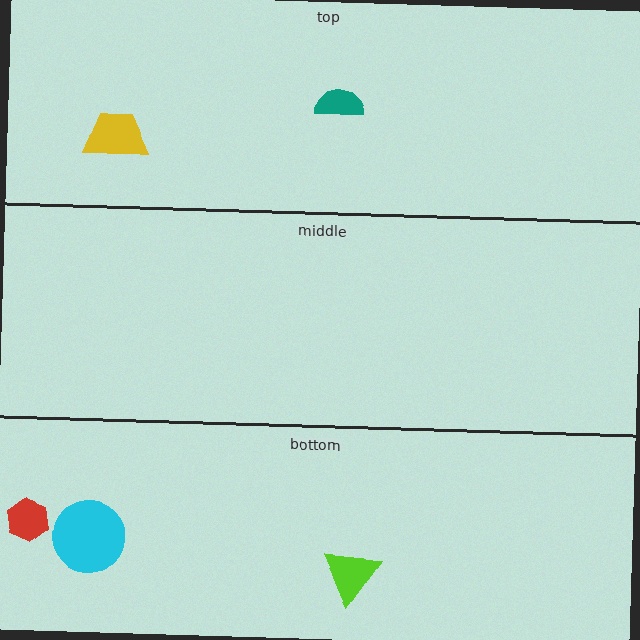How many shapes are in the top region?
2.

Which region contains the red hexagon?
The bottom region.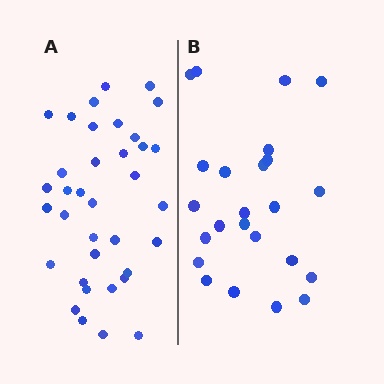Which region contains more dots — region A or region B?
Region A (the left region) has more dots.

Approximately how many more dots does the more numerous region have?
Region A has roughly 12 or so more dots than region B.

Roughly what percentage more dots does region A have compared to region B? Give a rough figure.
About 50% more.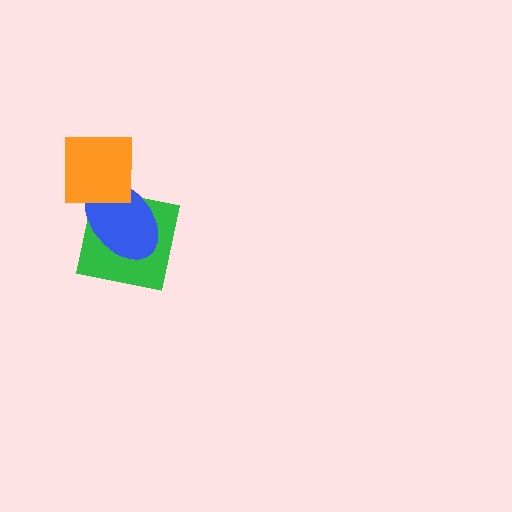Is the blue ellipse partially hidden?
Yes, it is partially covered by another shape.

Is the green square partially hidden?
Yes, it is partially covered by another shape.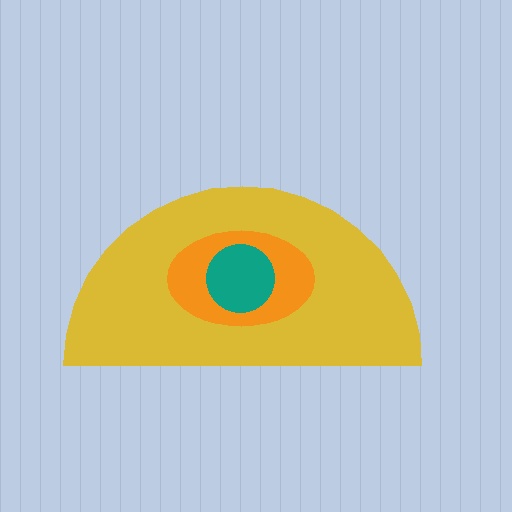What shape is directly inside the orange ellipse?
The teal circle.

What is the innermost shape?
The teal circle.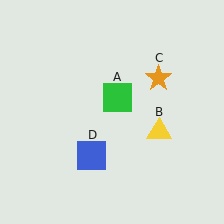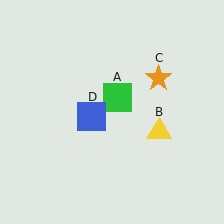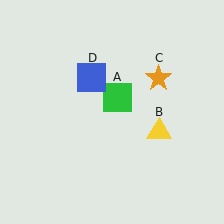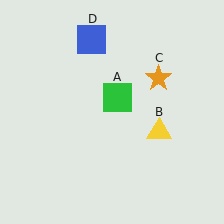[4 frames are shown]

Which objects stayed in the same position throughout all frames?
Green square (object A) and yellow triangle (object B) and orange star (object C) remained stationary.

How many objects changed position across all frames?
1 object changed position: blue square (object D).